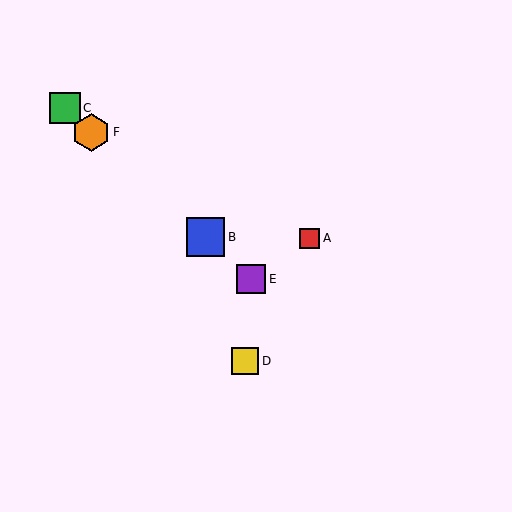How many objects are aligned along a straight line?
4 objects (B, C, E, F) are aligned along a straight line.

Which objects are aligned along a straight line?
Objects B, C, E, F are aligned along a straight line.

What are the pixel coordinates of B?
Object B is at (206, 237).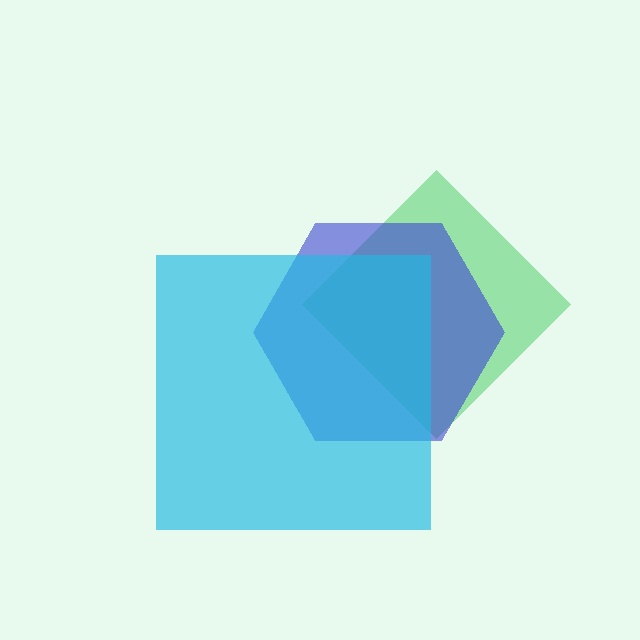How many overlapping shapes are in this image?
There are 3 overlapping shapes in the image.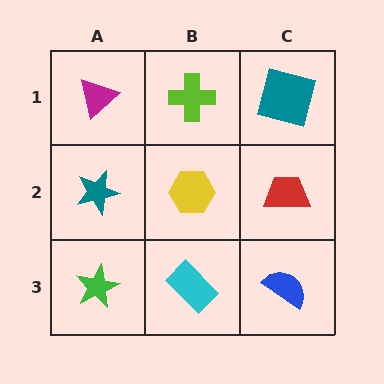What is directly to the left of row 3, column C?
A cyan rectangle.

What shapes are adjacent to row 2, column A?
A magenta triangle (row 1, column A), a green star (row 3, column A), a yellow hexagon (row 2, column B).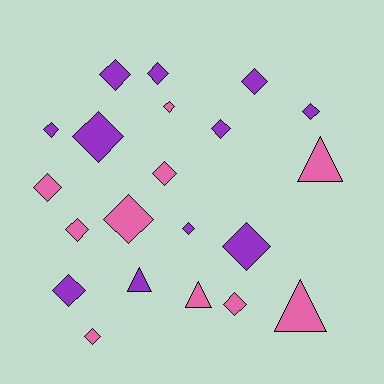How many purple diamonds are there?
There are 10 purple diamonds.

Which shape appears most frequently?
Diamond, with 17 objects.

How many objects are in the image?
There are 21 objects.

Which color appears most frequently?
Purple, with 11 objects.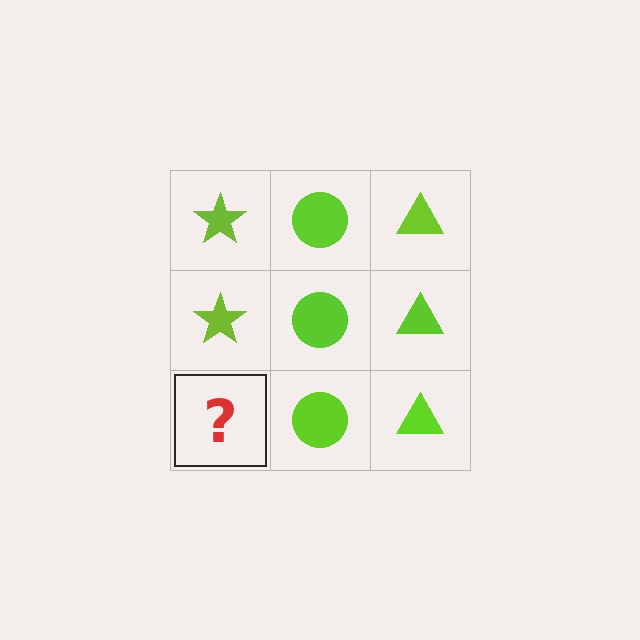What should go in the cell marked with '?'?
The missing cell should contain a lime star.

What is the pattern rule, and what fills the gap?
The rule is that each column has a consistent shape. The gap should be filled with a lime star.